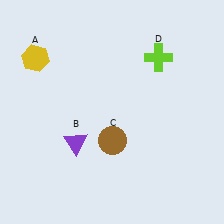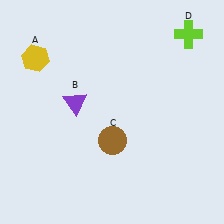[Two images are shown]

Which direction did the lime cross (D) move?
The lime cross (D) moved right.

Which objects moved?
The objects that moved are: the purple triangle (B), the lime cross (D).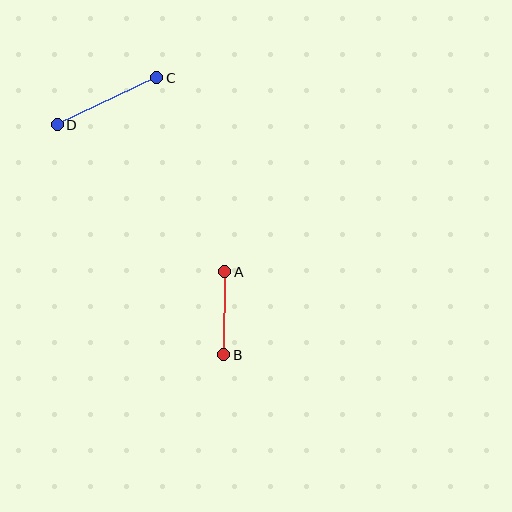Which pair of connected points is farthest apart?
Points C and D are farthest apart.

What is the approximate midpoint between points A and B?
The midpoint is at approximately (224, 313) pixels.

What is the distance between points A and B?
The distance is approximately 83 pixels.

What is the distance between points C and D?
The distance is approximately 110 pixels.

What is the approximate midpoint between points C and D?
The midpoint is at approximately (107, 101) pixels.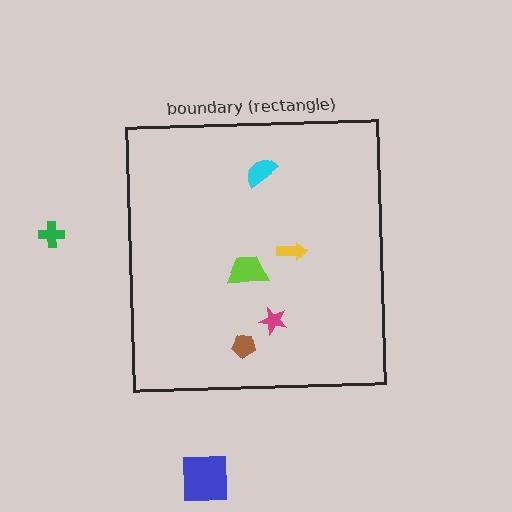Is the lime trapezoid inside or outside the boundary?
Inside.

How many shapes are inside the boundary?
5 inside, 2 outside.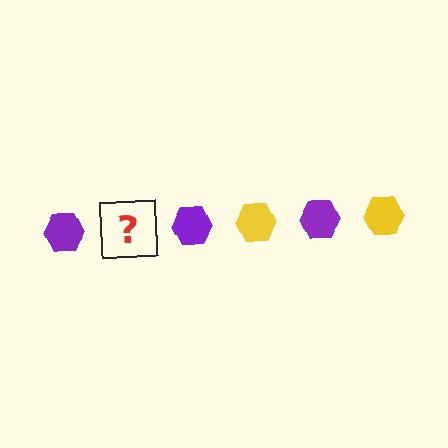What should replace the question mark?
The question mark should be replaced with a yellow hexagon.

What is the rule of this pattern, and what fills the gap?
The rule is that the pattern cycles through purple, yellow hexagons. The gap should be filled with a yellow hexagon.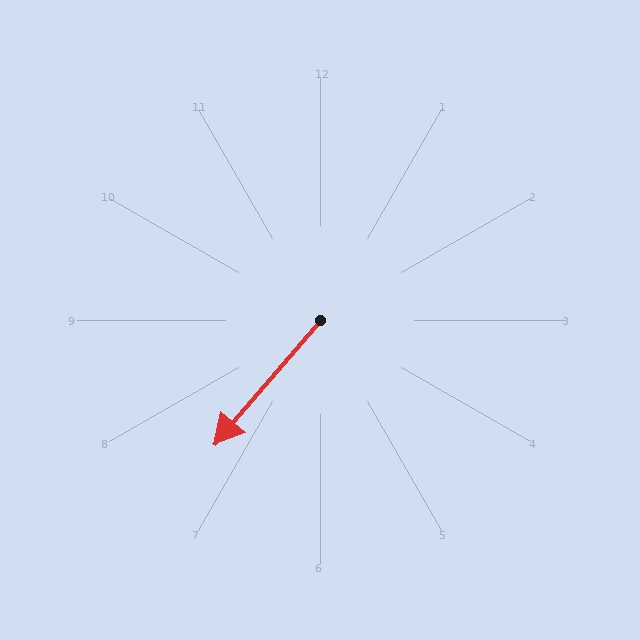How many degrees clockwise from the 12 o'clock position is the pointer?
Approximately 221 degrees.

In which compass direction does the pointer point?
Southwest.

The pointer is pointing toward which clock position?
Roughly 7 o'clock.